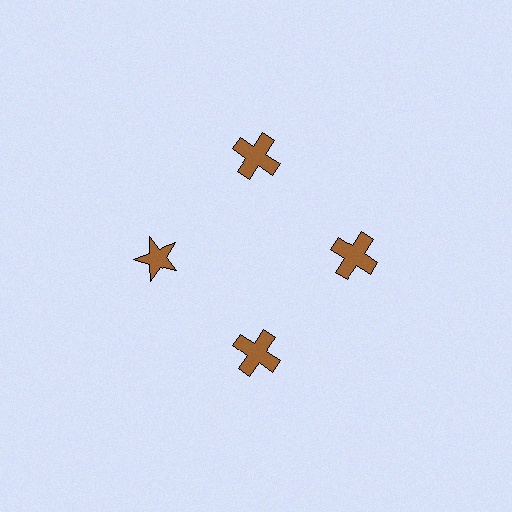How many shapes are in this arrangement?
There are 4 shapes arranged in a ring pattern.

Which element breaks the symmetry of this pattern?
The brown star at roughly the 9 o'clock position breaks the symmetry. All other shapes are brown crosses.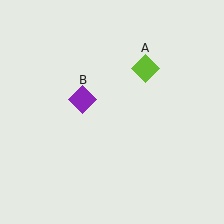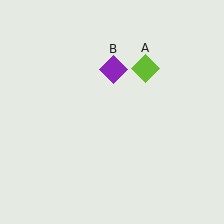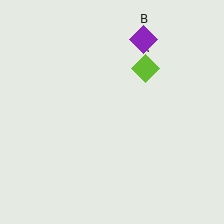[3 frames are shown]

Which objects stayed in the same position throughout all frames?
Lime diamond (object A) remained stationary.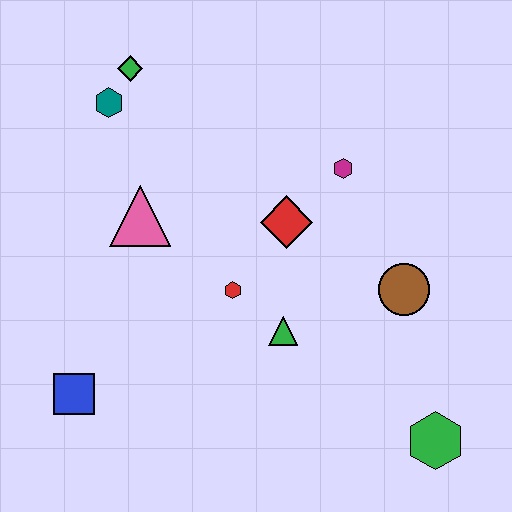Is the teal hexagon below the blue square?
No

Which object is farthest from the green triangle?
The green diamond is farthest from the green triangle.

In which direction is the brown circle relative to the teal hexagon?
The brown circle is to the right of the teal hexagon.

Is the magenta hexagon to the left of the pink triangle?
No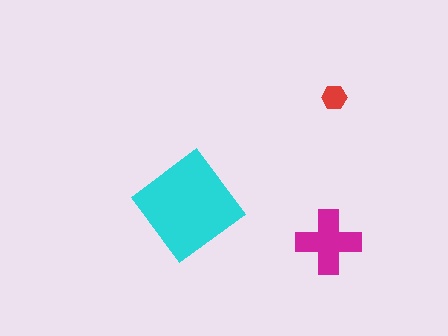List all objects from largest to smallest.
The cyan diamond, the magenta cross, the red hexagon.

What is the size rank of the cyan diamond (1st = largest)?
1st.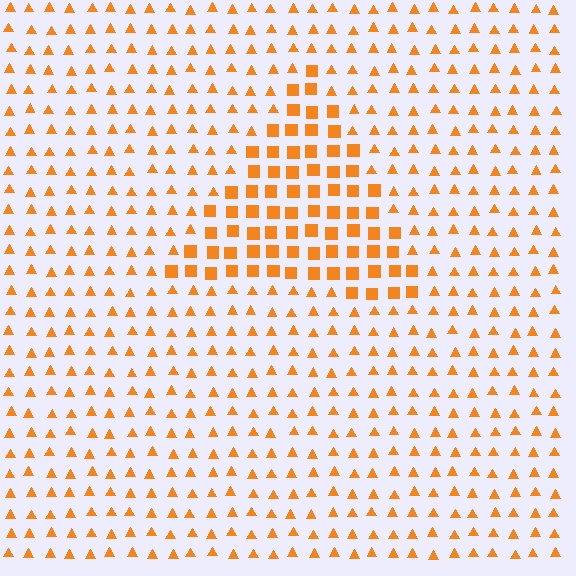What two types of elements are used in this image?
The image uses squares inside the triangle region and triangles outside it.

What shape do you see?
I see a triangle.